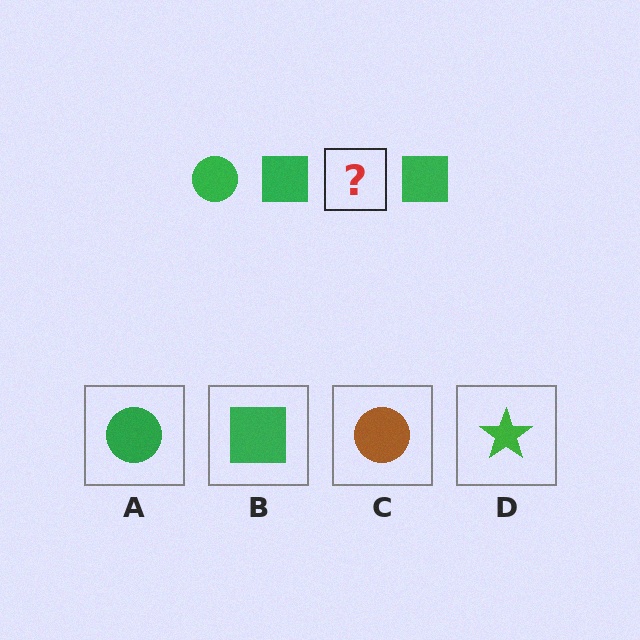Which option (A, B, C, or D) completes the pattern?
A.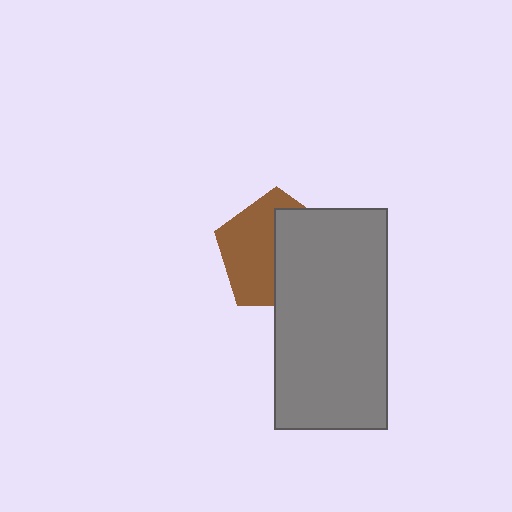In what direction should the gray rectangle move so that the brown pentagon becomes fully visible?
The gray rectangle should move right. That is the shortest direction to clear the overlap and leave the brown pentagon fully visible.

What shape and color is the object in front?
The object in front is a gray rectangle.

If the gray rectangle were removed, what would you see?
You would see the complete brown pentagon.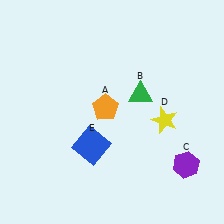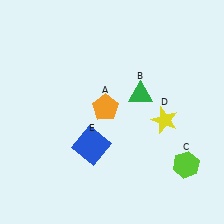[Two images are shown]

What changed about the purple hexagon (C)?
In Image 1, C is purple. In Image 2, it changed to lime.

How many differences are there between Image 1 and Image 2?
There is 1 difference between the two images.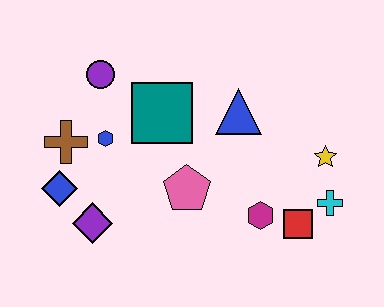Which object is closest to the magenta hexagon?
The red square is closest to the magenta hexagon.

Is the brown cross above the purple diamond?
Yes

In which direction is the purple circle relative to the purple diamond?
The purple circle is above the purple diamond.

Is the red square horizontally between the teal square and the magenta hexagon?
No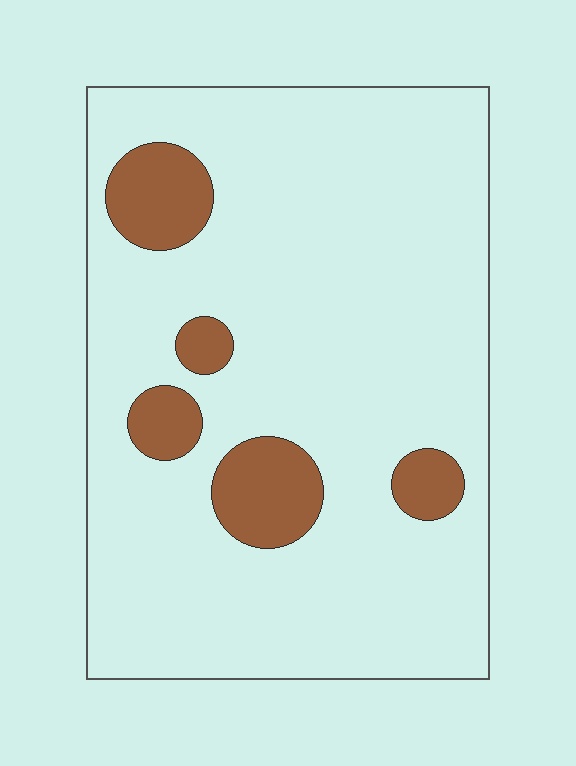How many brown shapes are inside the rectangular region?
5.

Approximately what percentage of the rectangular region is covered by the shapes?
Approximately 15%.